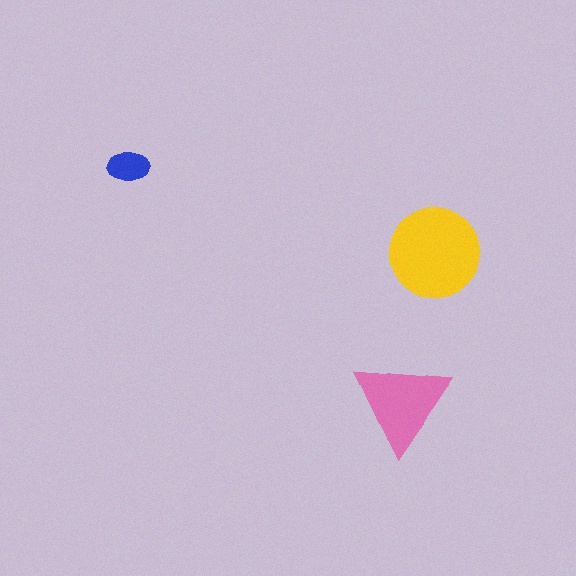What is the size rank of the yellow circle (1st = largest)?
1st.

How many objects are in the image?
There are 3 objects in the image.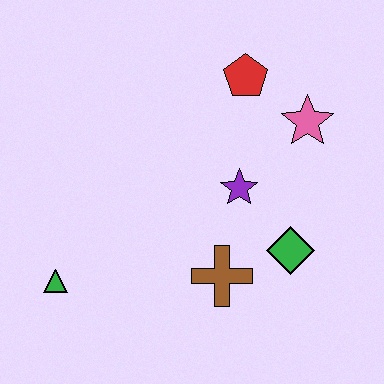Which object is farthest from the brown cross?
The red pentagon is farthest from the brown cross.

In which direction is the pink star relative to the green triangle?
The pink star is to the right of the green triangle.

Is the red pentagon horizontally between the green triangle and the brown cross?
No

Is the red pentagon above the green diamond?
Yes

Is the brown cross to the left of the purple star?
Yes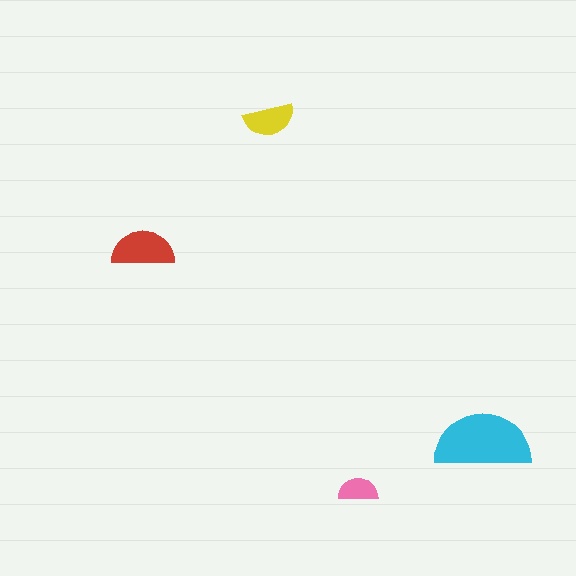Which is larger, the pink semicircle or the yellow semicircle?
The yellow one.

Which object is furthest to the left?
The red semicircle is leftmost.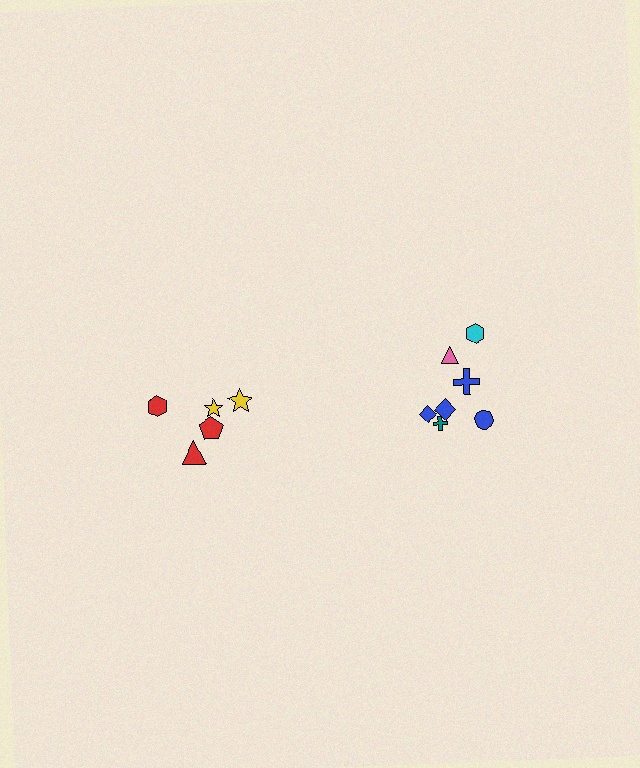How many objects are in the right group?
There are 7 objects.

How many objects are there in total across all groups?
There are 12 objects.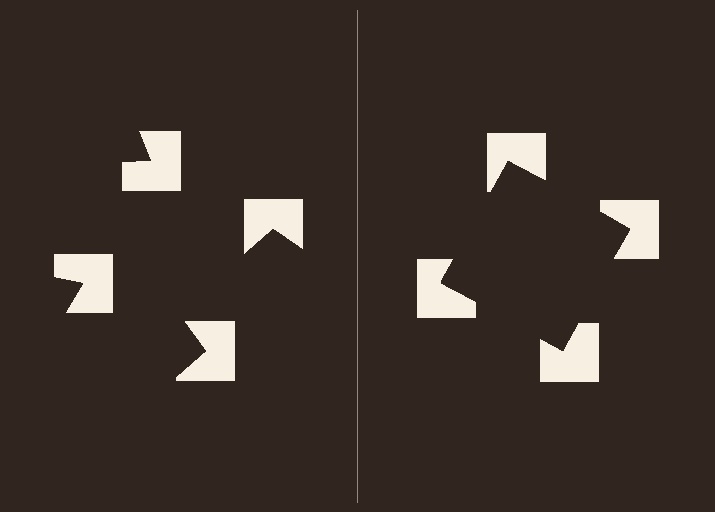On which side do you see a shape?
An illusory square appears on the right side. On the left side the wedge cuts are rotated, so no coherent shape forms.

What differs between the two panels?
The notched squares are positioned identically on both sides; only the wedge orientations differ. On the right they align to a square; on the left they are misaligned.